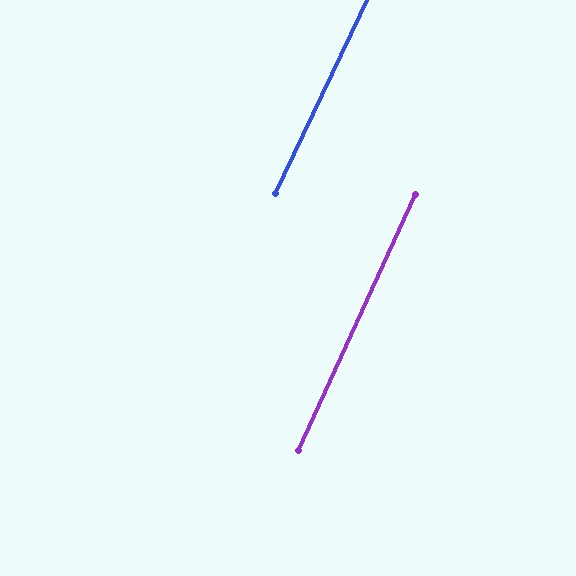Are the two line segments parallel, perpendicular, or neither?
Parallel — their directions differ by only 0.5°.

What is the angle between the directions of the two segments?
Approximately 0 degrees.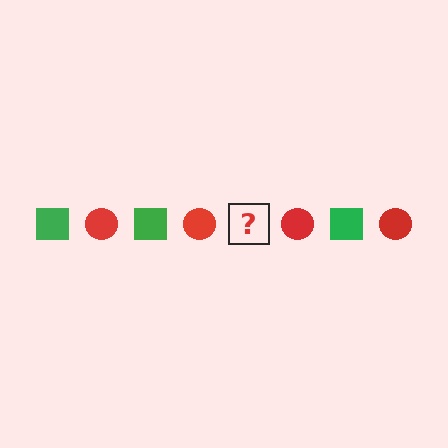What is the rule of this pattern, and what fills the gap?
The rule is that the pattern alternates between green square and red circle. The gap should be filled with a green square.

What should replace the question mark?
The question mark should be replaced with a green square.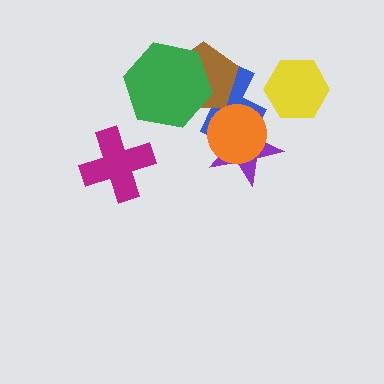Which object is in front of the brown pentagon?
The green hexagon is in front of the brown pentagon.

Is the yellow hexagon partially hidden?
No, no other shape covers it.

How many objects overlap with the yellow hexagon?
0 objects overlap with the yellow hexagon.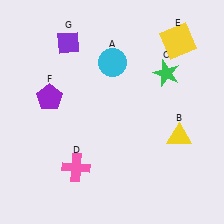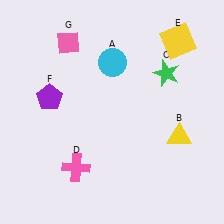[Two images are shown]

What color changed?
The diamond (G) changed from purple in Image 1 to pink in Image 2.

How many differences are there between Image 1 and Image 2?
There is 1 difference between the two images.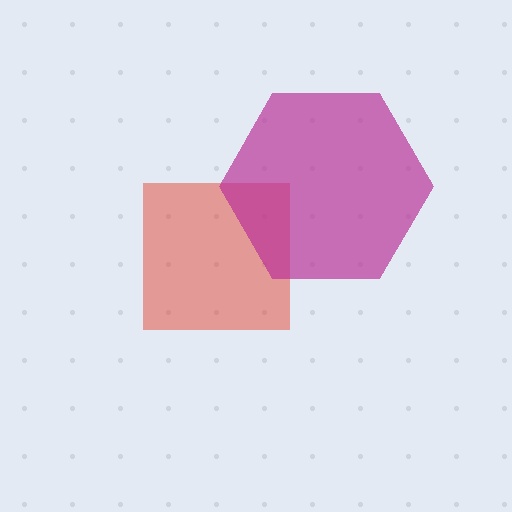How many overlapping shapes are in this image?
There are 2 overlapping shapes in the image.